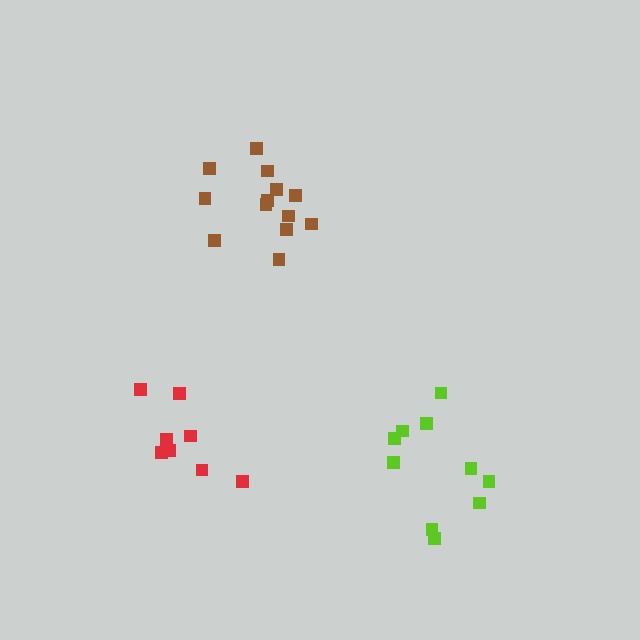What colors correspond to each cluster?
The clusters are colored: red, brown, lime.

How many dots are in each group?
Group 1: 8 dots, Group 2: 13 dots, Group 3: 10 dots (31 total).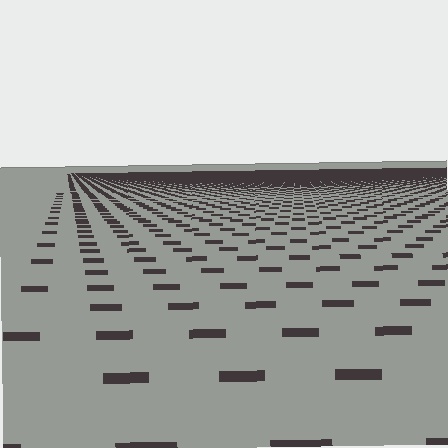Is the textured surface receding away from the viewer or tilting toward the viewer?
The surface is receding away from the viewer. Texture elements get smaller and denser toward the top.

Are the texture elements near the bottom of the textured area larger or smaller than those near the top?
Larger. Near the bottom, elements are closer to the viewer and appear at a bigger on-screen size.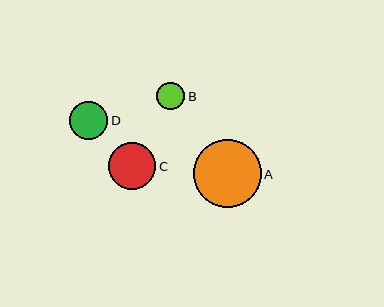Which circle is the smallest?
Circle B is the smallest with a size of approximately 28 pixels.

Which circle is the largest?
Circle A is the largest with a size of approximately 68 pixels.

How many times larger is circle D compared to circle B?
Circle D is approximately 1.4 times the size of circle B.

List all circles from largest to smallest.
From largest to smallest: A, C, D, B.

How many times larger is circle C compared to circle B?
Circle C is approximately 1.7 times the size of circle B.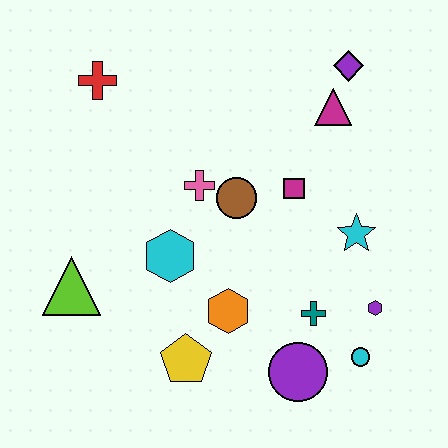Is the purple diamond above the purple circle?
Yes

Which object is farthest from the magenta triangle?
The lime triangle is farthest from the magenta triangle.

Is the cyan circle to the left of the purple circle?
No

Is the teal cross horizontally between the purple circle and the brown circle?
No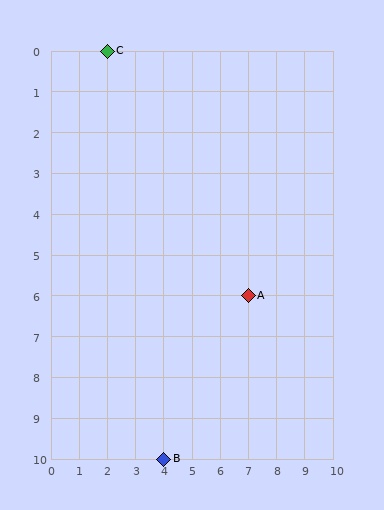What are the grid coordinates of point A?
Point A is at grid coordinates (7, 6).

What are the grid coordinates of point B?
Point B is at grid coordinates (4, 10).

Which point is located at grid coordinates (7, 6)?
Point A is at (7, 6).